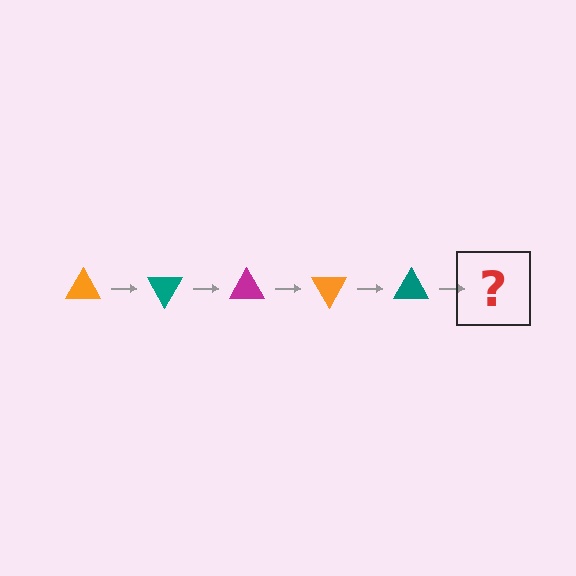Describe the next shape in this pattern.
It should be a magenta triangle, rotated 300 degrees from the start.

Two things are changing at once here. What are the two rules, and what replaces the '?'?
The two rules are that it rotates 60 degrees each step and the color cycles through orange, teal, and magenta. The '?' should be a magenta triangle, rotated 300 degrees from the start.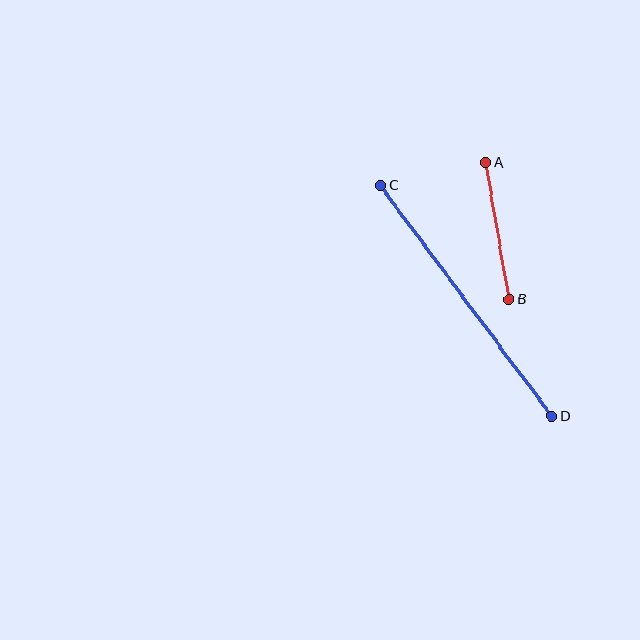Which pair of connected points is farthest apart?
Points C and D are farthest apart.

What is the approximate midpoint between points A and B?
The midpoint is at approximately (497, 231) pixels.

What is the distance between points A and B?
The distance is approximately 139 pixels.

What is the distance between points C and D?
The distance is approximately 287 pixels.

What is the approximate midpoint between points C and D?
The midpoint is at approximately (466, 301) pixels.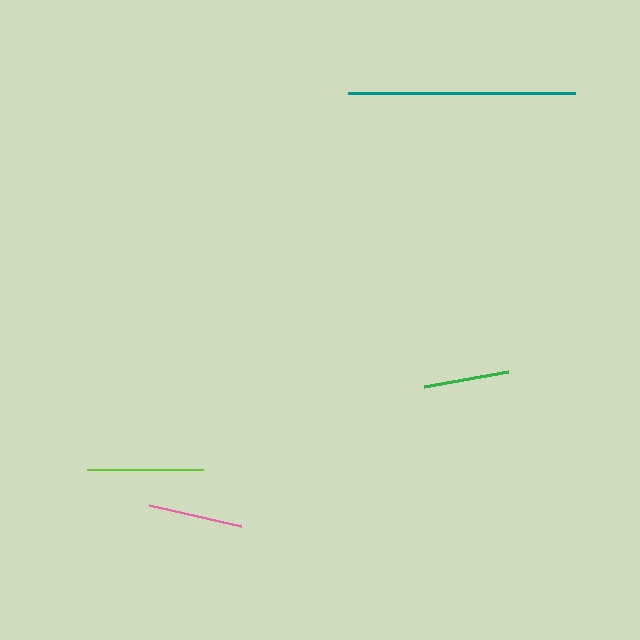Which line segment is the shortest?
The green line is the shortest at approximately 84 pixels.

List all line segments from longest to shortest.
From longest to shortest: teal, lime, pink, green.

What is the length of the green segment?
The green segment is approximately 84 pixels long.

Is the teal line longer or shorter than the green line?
The teal line is longer than the green line.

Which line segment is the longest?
The teal line is the longest at approximately 227 pixels.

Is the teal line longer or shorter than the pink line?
The teal line is longer than the pink line.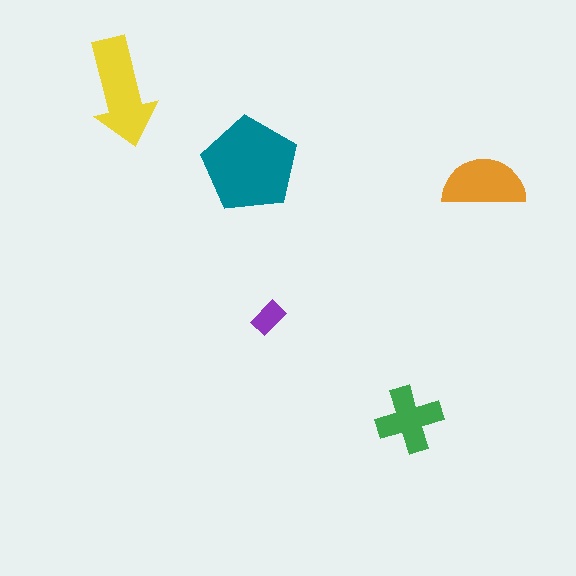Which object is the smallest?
The purple rectangle.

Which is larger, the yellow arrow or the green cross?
The yellow arrow.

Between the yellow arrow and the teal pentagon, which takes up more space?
The teal pentagon.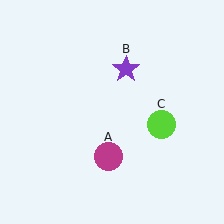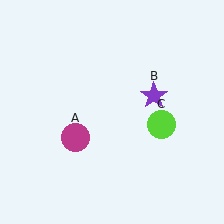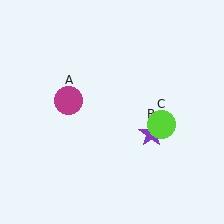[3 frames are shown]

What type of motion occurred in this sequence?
The magenta circle (object A), purple star (object B) rotated clockwise around the center of the scene.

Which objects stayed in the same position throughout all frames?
Lime circle (object C) remained stationary.